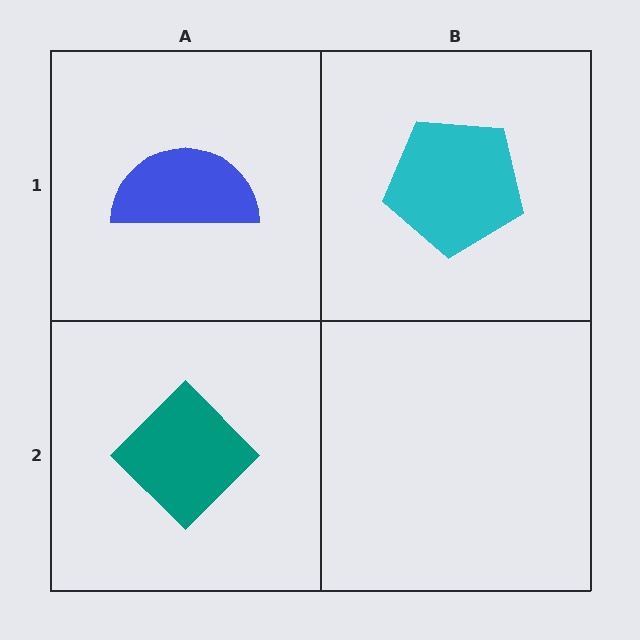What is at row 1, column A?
A blue semicircle.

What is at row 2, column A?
A teal diamond.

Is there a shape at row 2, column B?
No, that cell is empty.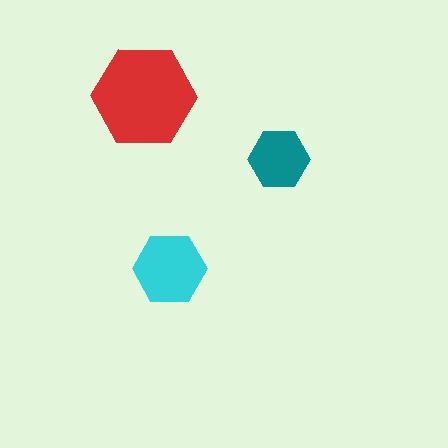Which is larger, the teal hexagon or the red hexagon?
The red one.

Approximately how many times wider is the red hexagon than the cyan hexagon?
About 1.5 times wider.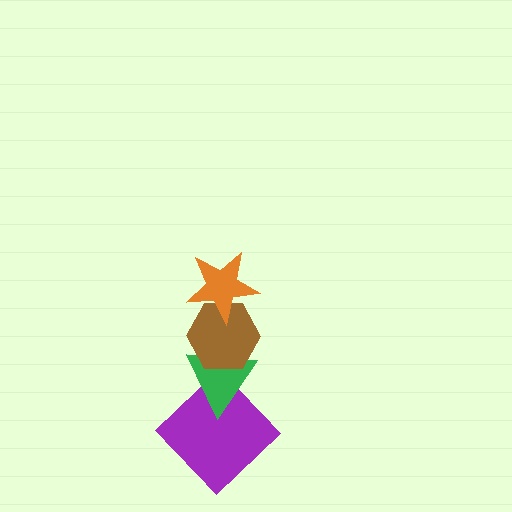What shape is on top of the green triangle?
The brown hexagon is on top of the green triangle.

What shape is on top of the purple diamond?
The green triangle is on top of the purple diamond.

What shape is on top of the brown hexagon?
The orange star is on top of the brown hexagon.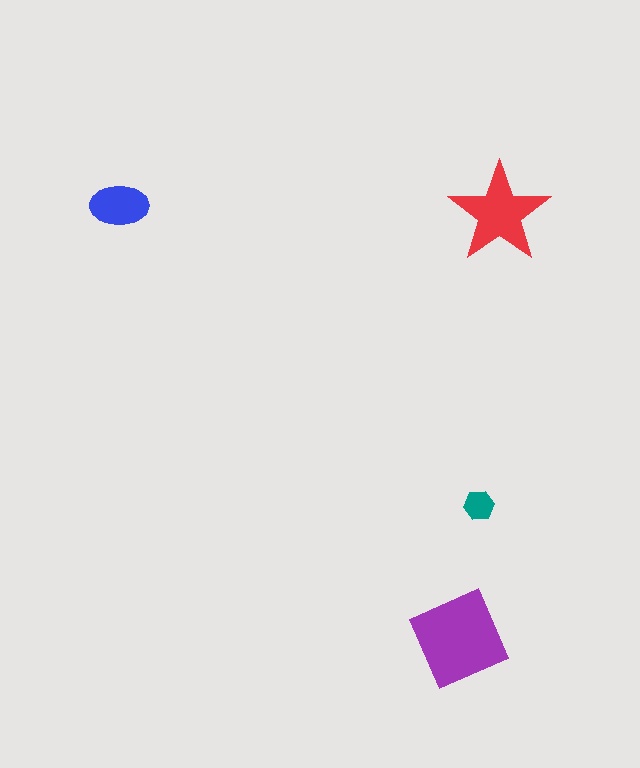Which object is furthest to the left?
The blue ellipse is leftmost.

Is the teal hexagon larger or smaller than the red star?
Smaller.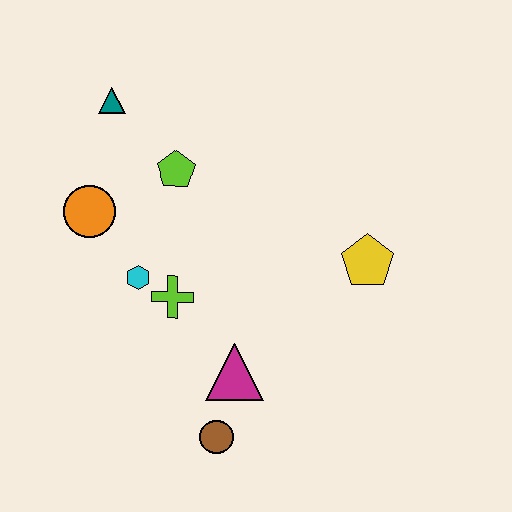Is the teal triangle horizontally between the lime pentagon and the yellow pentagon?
No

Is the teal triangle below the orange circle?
No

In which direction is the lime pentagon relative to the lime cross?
The lime pentagon is above the lime cross.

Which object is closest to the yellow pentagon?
The magenta triangle is closest to the yellow pentagon.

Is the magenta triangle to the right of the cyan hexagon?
Yes